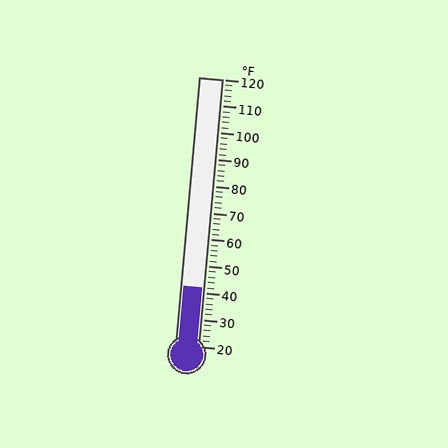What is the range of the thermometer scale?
The thermometer scale ranges from 20°F to 120°F.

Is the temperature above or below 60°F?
The temperature is below 60°F.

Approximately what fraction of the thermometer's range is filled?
The thermometer is filled to approximately 20% of its range.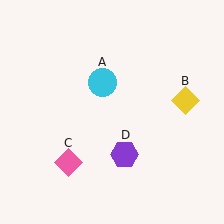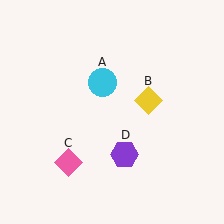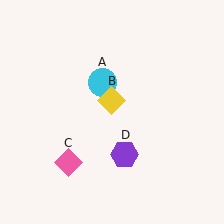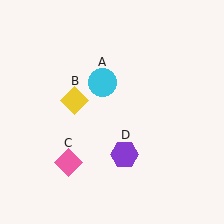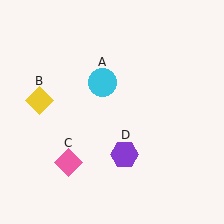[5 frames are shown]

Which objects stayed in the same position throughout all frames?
Cyan circle (object A) and pink diamond (object C) and purple hexagon (object D) remained stationary.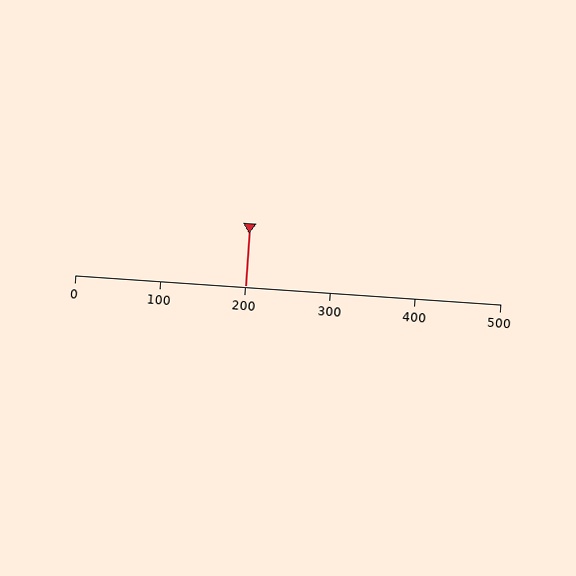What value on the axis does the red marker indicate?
The marker indicates approximately 200.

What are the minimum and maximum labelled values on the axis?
The axis runs from 0 to 500.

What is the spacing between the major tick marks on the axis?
The major ticks are spaced 100 apart.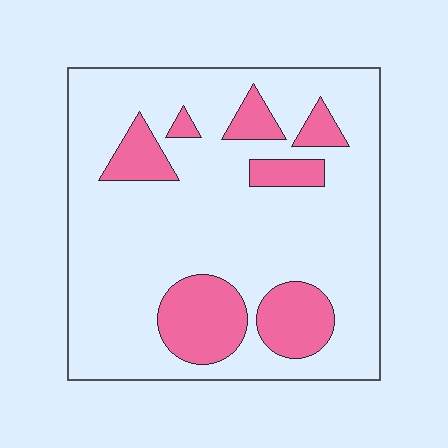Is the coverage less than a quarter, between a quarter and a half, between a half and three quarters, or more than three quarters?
Less than a quarter.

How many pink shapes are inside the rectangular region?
7.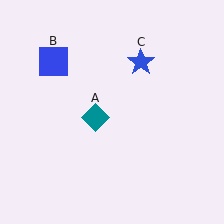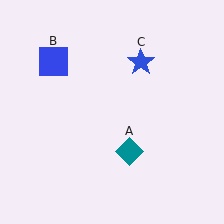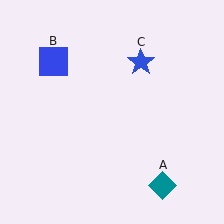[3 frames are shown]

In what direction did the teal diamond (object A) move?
The teal diamond (object A) moved down and to the right.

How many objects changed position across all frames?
1 object changed position: teal diamond (object A).